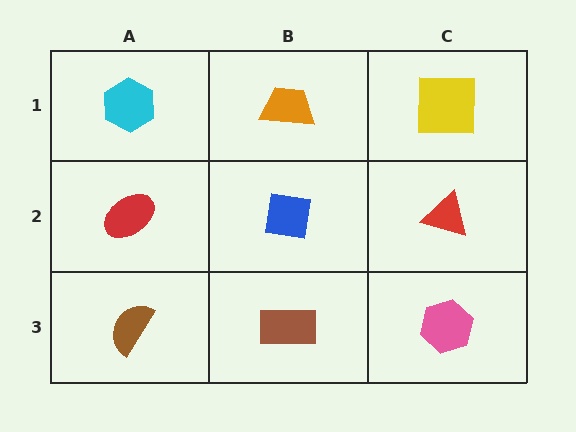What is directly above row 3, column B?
A blue square.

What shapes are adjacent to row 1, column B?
A blue square (row 2, column B), a cyan hexagon (row 1, column A), a yellow square (row 1, column C).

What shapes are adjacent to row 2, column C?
A yellow square (row 1, column C), a pink hexagon (row 3, column C), a blue square (row 2, column B).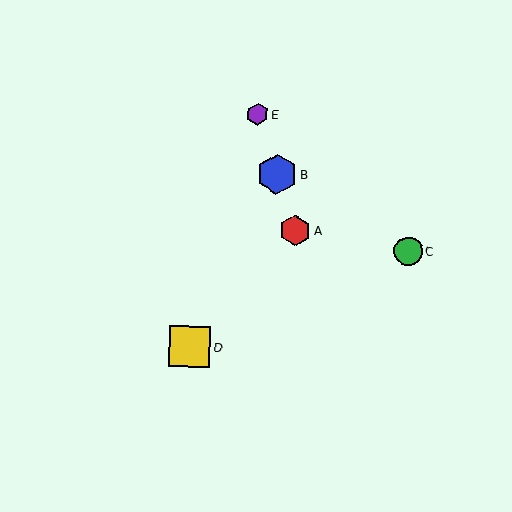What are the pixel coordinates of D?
Object D is at (190, 347).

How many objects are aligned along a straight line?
3 objects (A, B, E) are aligned along a straight line.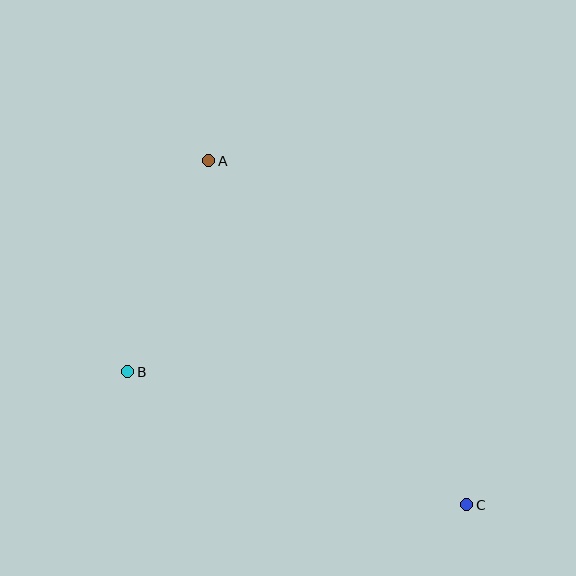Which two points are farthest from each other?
Points A and C are farthest from each other.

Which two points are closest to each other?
Points A and B are closest to each other.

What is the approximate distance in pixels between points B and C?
The distance between B and C is approximately 364 pixels.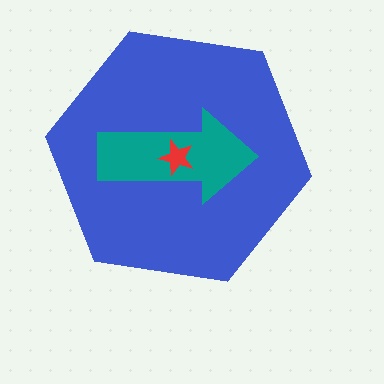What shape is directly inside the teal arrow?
The red star.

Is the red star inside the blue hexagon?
Yes.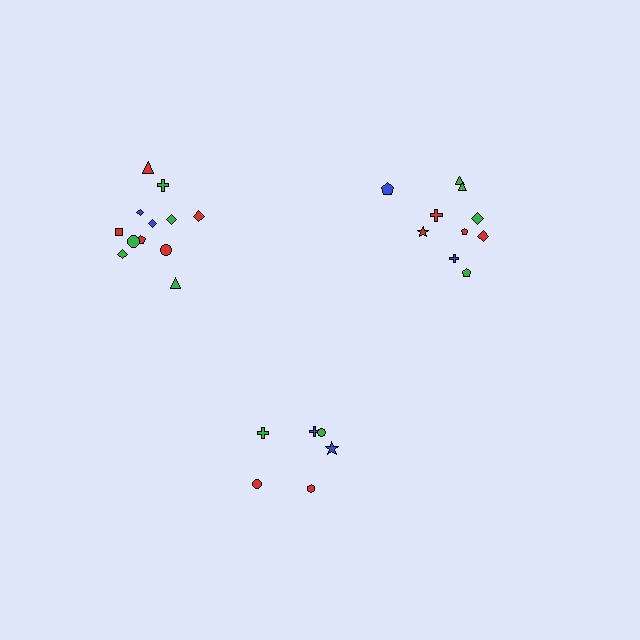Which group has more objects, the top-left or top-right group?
The top-left group.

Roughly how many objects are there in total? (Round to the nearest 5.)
Roughly 30 objects in total.